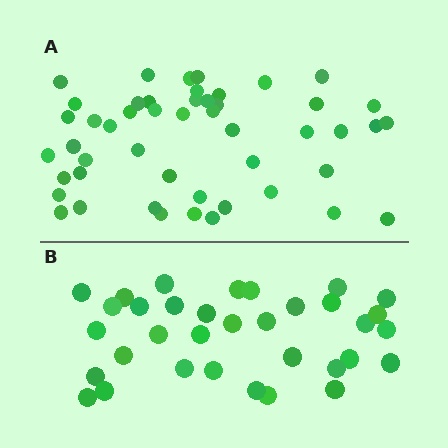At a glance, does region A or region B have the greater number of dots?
Region A (the top region) has more dots.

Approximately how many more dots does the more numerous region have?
Region A has approximately 15 more dots than region B.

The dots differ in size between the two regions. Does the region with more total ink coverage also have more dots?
No. Region B has more total ink coverage because its dots are larger, but region A actually contains more individual dots. Total area can be misleading — the number of items is what matters here.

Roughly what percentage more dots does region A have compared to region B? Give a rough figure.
About 45% more.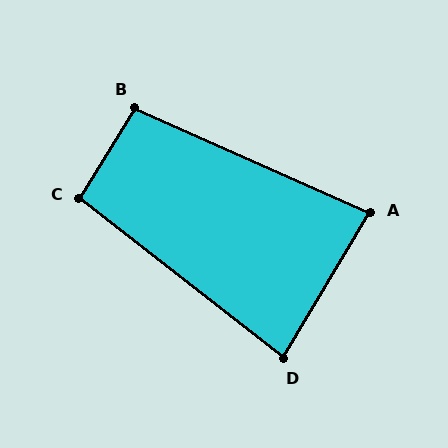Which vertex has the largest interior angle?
B, at approximately 97 degrees.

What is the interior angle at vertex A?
Approximately 83 degrees (acute).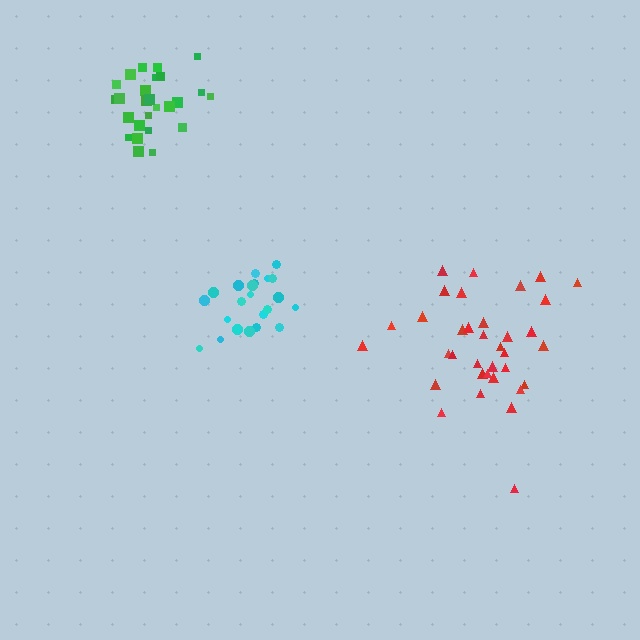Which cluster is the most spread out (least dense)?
Red.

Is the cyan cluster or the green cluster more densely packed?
Cyan.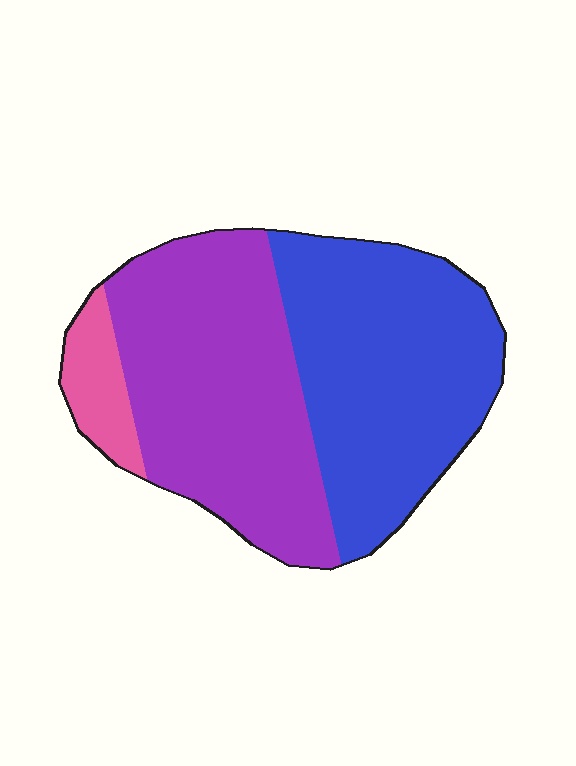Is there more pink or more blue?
Blue.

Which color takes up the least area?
Pink, at roughly 10%.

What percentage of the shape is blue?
Blue covers roughly 45% of the shape.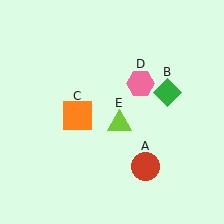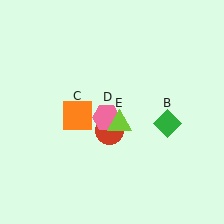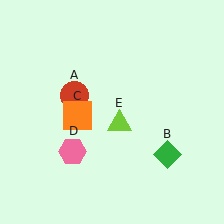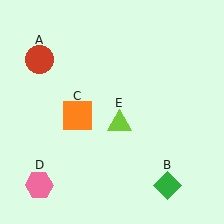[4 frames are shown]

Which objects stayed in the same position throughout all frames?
Orange square (object C) and lime triangle (object E) remained stationary.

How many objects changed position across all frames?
3 objects changed position: red circle (object A), green diamond (object B), pink hexagon (object D).